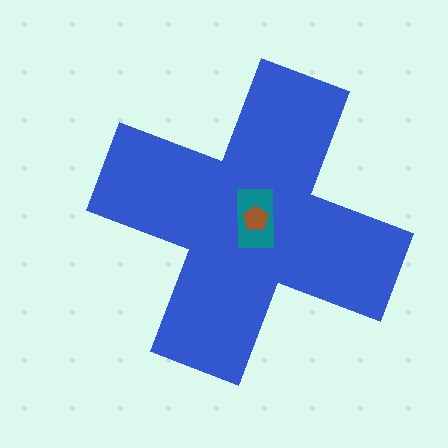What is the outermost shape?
The blue cross.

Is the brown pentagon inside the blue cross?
Yes.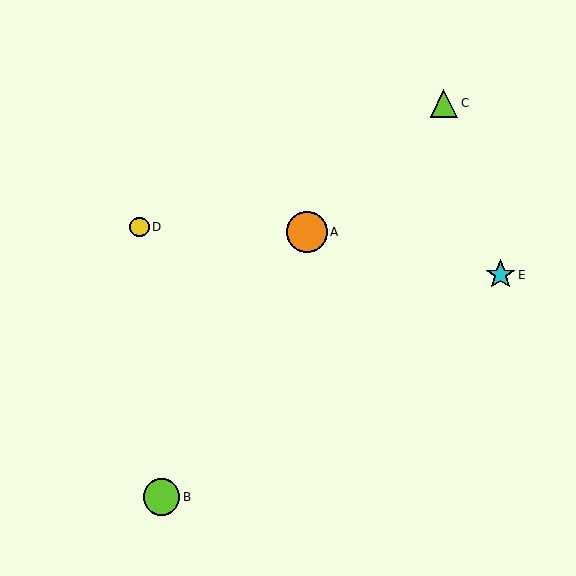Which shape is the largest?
The orange circle (labeled A) is the largest.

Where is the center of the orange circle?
The center of the orange circle is at (307, 232).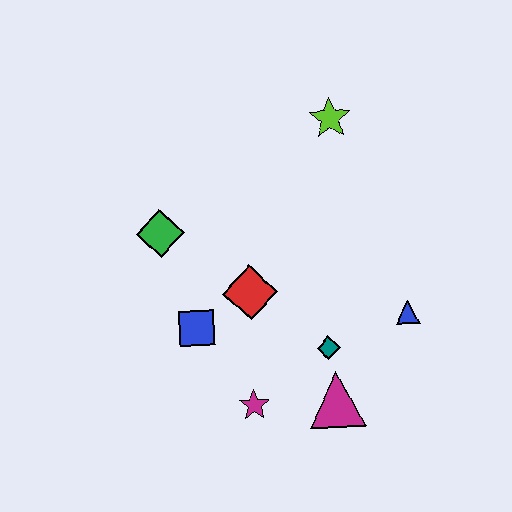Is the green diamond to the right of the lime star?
No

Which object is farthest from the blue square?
The lime star is farthest from the blue square.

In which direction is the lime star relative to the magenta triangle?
The lime star is above the magenta triangle.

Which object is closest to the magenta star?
The magenta triangle is closest to the magenta star.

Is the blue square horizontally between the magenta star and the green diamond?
Yes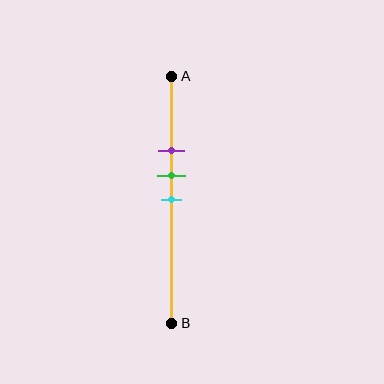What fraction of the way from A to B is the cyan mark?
The cyan mark is approximately 50% (0.5) of the way from A to B.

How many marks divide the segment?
There are 3 marks dividing the segment.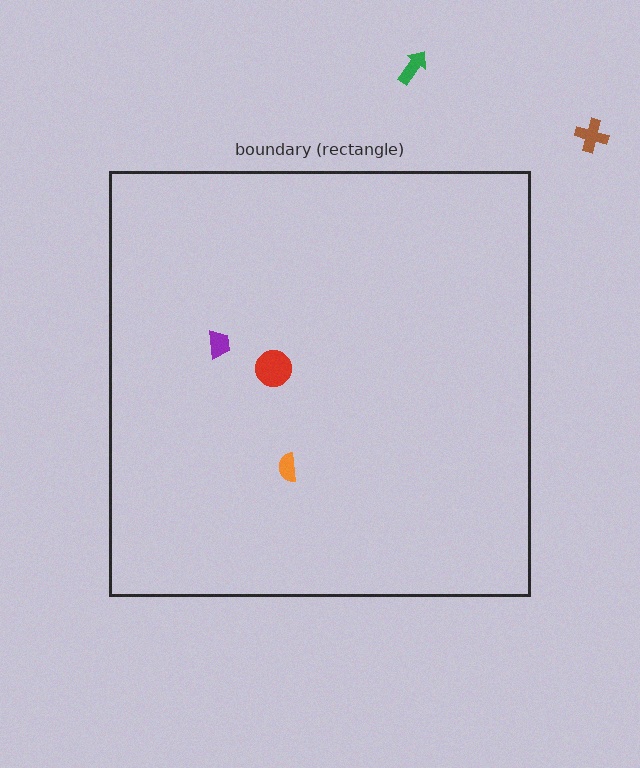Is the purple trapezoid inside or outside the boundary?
Inside.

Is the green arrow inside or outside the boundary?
Outside.